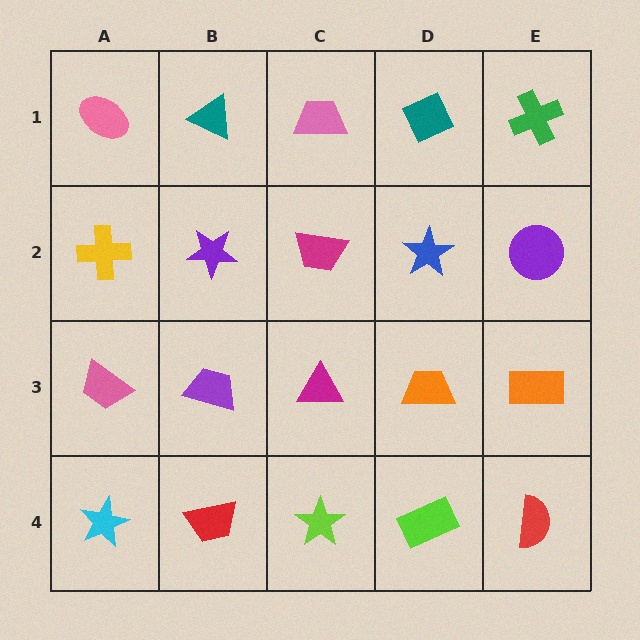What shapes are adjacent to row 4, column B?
A purple trapezoid (row 3, column B), a cyan star (row 4, column A), a lime star (row 4, column C).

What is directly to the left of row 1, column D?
A pink trapezoid.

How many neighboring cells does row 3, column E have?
3.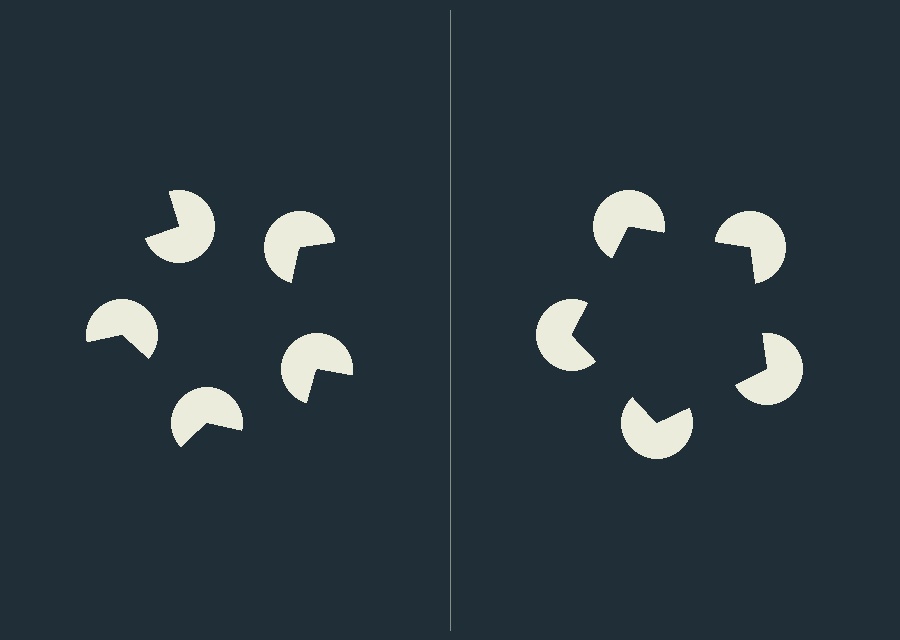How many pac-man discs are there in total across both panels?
10 — 5 on each side.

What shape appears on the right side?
An illusory pentagon.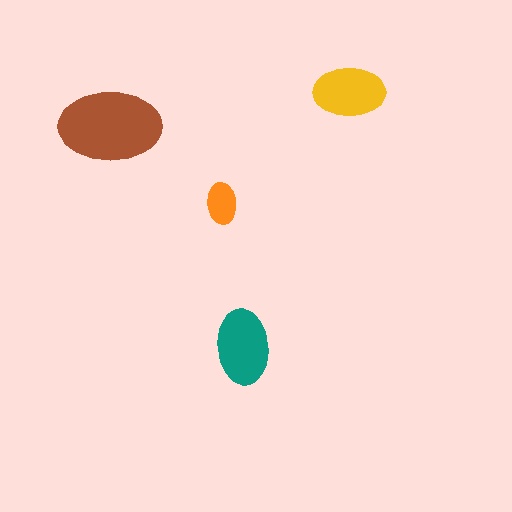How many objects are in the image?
There are 4 objects in the image.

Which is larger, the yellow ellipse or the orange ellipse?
The yellow one.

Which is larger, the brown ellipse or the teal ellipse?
The brown one.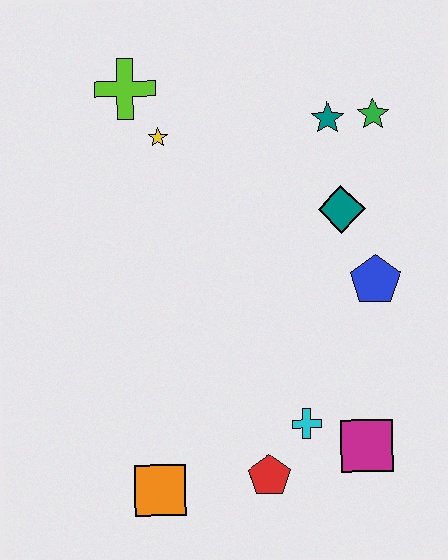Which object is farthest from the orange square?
The green star is farthest from the orange square.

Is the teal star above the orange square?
Yes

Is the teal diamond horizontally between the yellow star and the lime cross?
No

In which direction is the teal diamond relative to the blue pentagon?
The teal diamond is above the blue pentagon.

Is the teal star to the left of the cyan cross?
No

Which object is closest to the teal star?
The green star is closest to the teal star.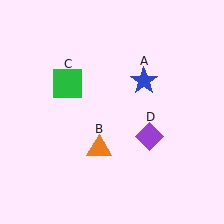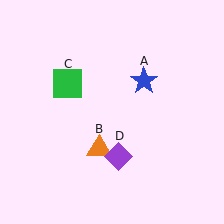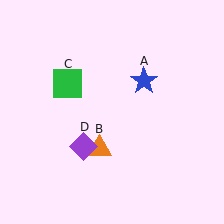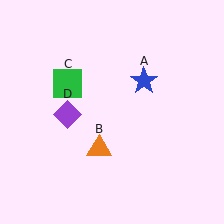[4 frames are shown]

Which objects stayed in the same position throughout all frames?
Blue star (object A) and orange triangle (object B) and green square (object C) remained stationary.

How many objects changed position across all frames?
1 object changed position: purple diamond (object D).